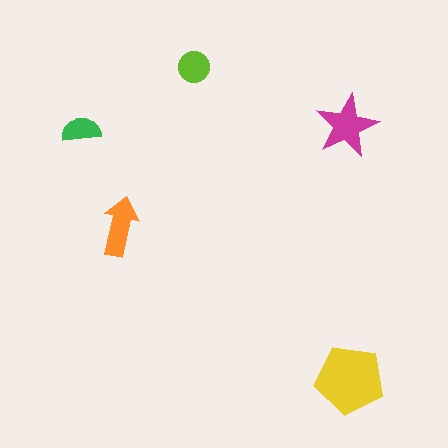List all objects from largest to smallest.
The yellow pentagon, the magenta star, the orange arrow, the lime circle, the green semicircle.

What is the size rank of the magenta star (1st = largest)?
2nd.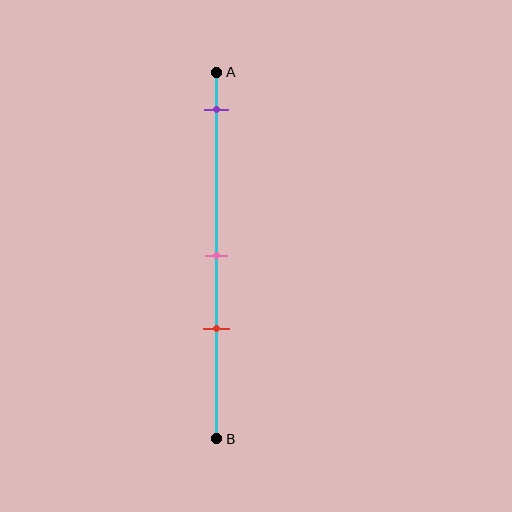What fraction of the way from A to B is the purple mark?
The purple mark is approximately 10% (0.1) of the way from A to B.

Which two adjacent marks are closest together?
The pink and red marks are the closest adjacent pair.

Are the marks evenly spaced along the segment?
No, the marks are not evenly spaced.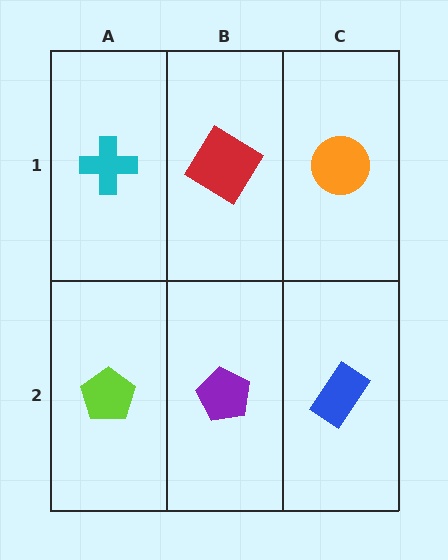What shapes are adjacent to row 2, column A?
A cyan cross (row 1, column A), a purple pentagon (row 2, column B).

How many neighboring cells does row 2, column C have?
2.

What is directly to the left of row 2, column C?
A purple pentagon.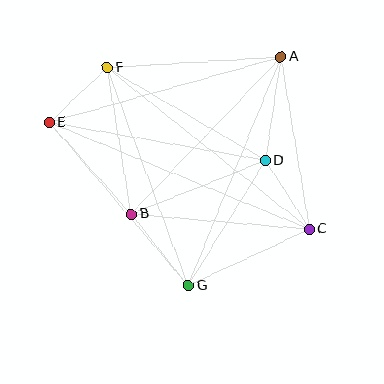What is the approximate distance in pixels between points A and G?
The distance between A and G is approximately 247 pixels.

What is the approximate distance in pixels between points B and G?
The distance between B and G is approximately 91 pixels.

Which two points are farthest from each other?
Points C and E are farthest from each other.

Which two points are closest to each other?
Points E and F are closest to each other.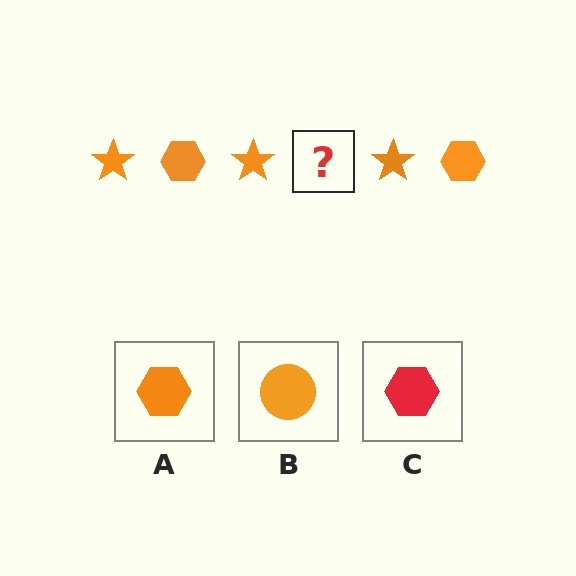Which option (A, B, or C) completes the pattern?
A.